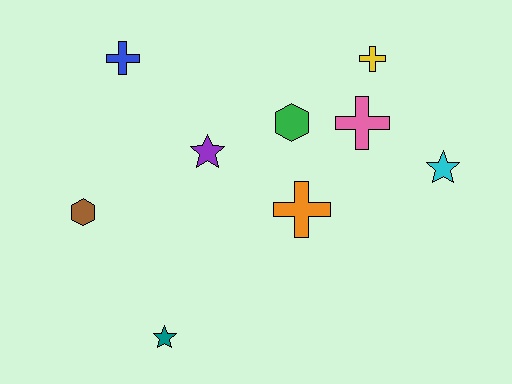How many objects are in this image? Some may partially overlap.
There are 9 objects.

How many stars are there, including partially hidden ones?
There are 3 stars.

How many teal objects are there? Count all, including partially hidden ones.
There is 1 teal object.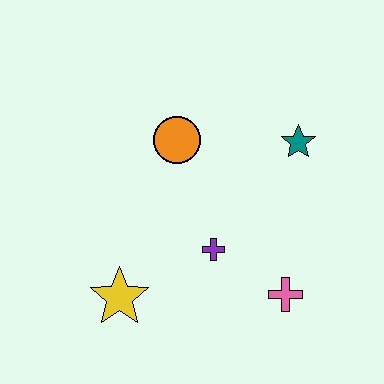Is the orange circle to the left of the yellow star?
No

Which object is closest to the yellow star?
The purple cross is closest to the yellow star.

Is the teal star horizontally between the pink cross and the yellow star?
No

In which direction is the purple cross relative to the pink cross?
The purple cross is to the left of the pink cross.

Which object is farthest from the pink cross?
The orange circle is farthest from the pink cross.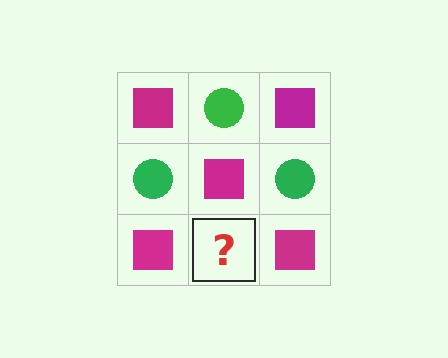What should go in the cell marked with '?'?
The missing cell should contain a green circle.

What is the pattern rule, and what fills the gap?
The rule is that it alternates magenta square and green circle in a checkerboard pattern. The gap should be filled with a green circle.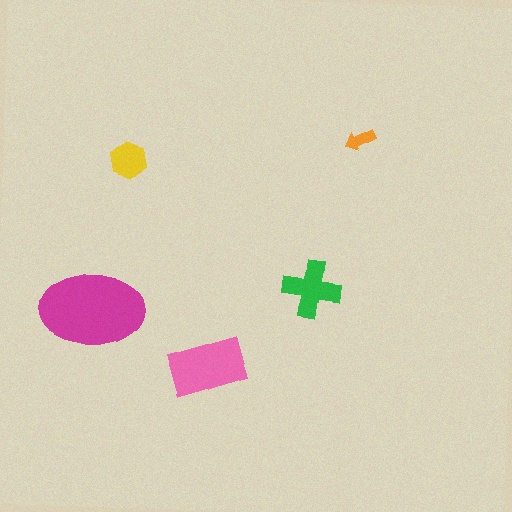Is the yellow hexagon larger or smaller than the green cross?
Smaller.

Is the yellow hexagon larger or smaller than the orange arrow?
Larger.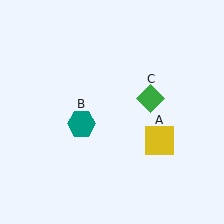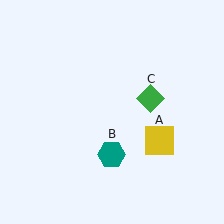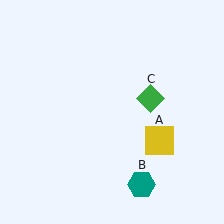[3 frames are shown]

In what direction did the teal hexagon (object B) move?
The teal hexagon (object B) moved down and to the right.